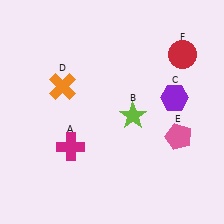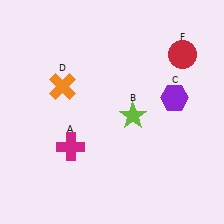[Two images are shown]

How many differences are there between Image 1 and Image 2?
There is 1 difference between the two images.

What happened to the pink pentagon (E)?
The pink pentagon (E) was removed in Image 2. It was in the bottom-right area of Image 1.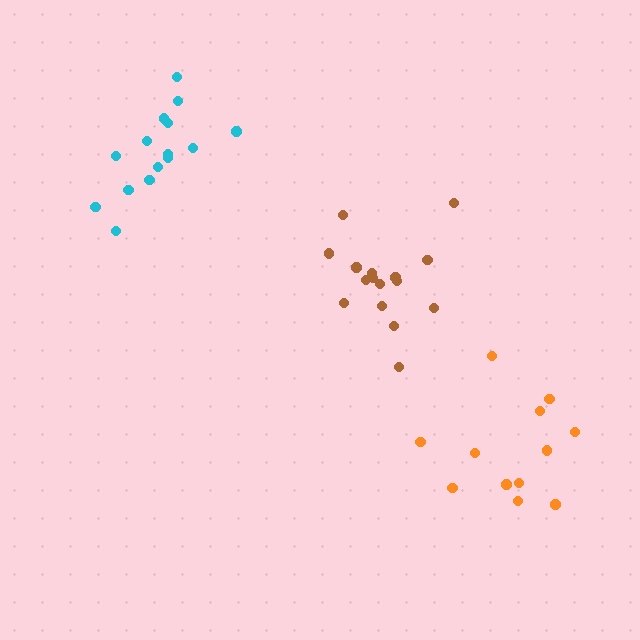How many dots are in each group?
Group 1: 16 dots, Group 2: 15 dots, Group 3: 12 dots (43 total).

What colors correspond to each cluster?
The clusters are colored: brown, cyan, orange.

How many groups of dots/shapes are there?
There are 3 groups.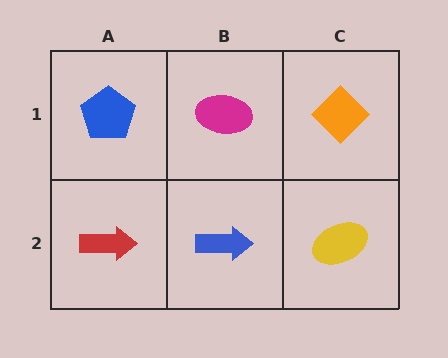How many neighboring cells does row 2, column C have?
2.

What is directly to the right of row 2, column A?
A blue arrow.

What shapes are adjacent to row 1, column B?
A blue arrow (row 2, column B), a blue pentagon (row 1, column A), an orange diamond (row 1, column C).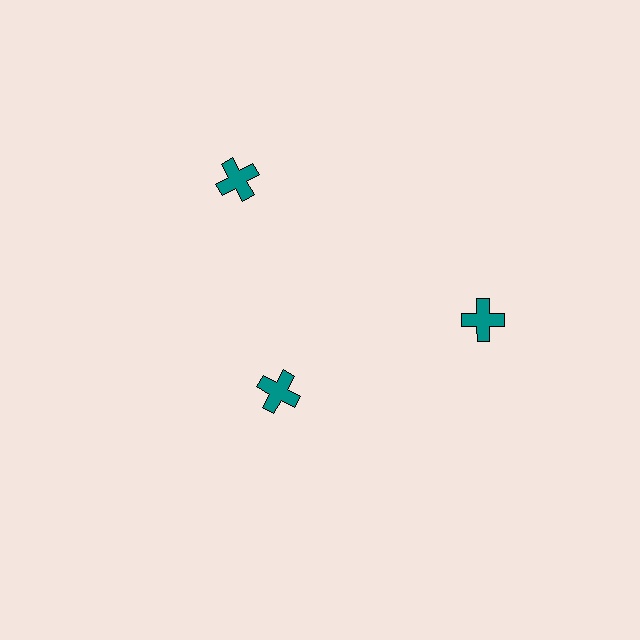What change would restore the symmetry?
The symmetry would be restored by moving it outward, back onto the ring so that all 3 crosses sit at equal angles and equal distance from the center.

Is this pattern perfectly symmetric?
No. The 3 teal crosses are arranged in a ring, but one element near the 7 o'clock position is pulled inward toward the center, breaking the 3-fold rotational symmetry.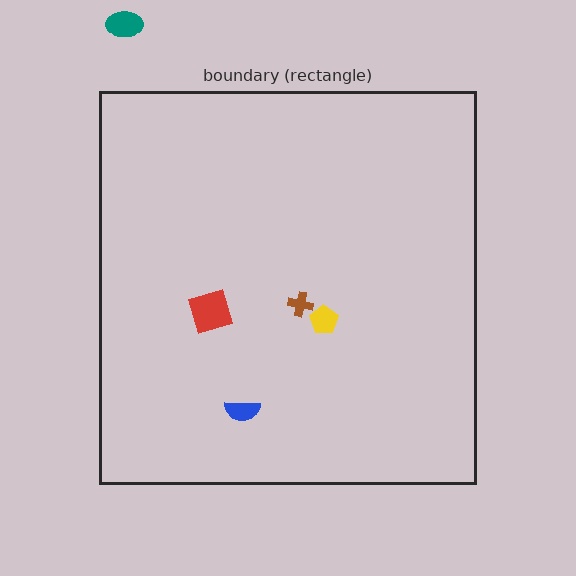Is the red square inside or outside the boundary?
Inside.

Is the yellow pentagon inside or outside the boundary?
Inside.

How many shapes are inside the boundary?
4 inside, 1 outside.